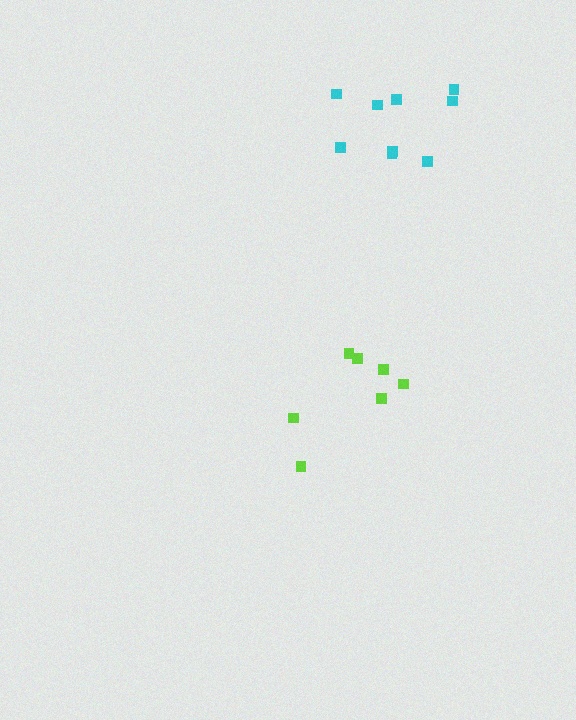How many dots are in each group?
Group 1: 9 dots, Group 2: 7 dots (16 total).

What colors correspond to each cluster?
The clusters are colored: cyan, lime.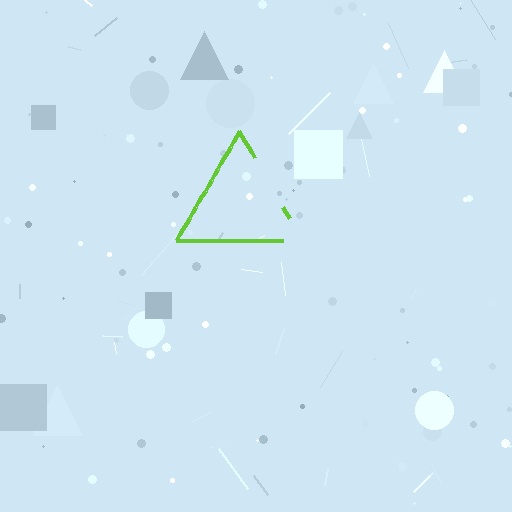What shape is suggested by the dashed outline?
The dashed outline suggests a triangle.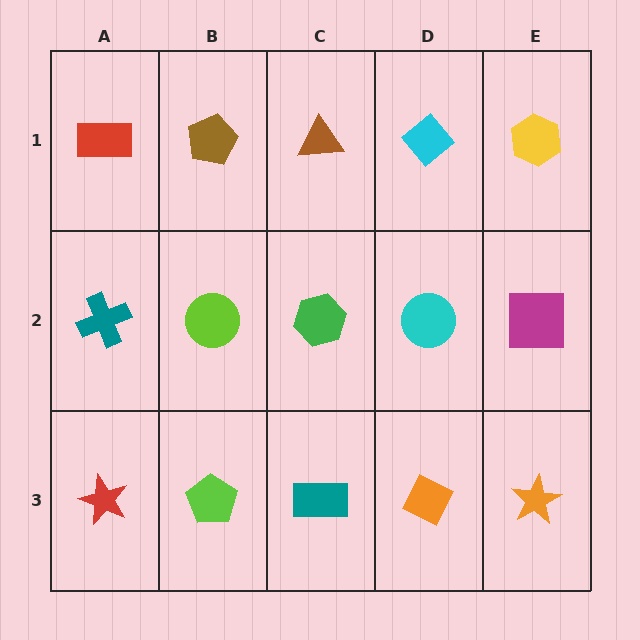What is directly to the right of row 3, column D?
An orange star.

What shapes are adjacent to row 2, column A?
A red rectangle (row 1, column A), a red star (row 3, column A), a lime circle (row 2, column B).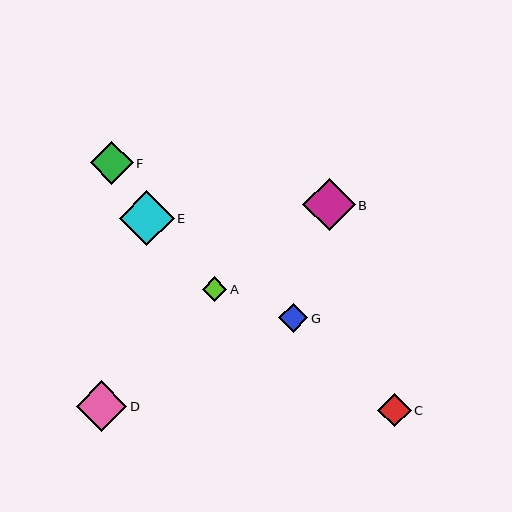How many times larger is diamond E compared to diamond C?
Diamond E is approximately 1.6 times the size of diamond C.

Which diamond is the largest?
Diamond E is the largest with a size of approximately 55 pixels.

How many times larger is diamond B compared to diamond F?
Diamond B is approximately 1.2 times the size of diamond F.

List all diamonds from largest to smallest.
From largest to smallest: E, B, D, F, C, G, A.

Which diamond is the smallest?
Diamond A is the smallest with a size of approximately 25 pixels.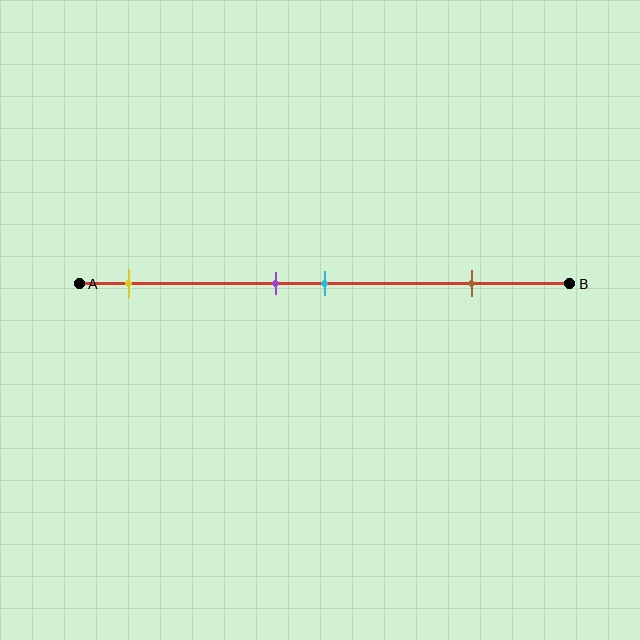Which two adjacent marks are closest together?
The purple and cyan marks are the closest adjacent pair.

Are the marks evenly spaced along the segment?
No, the marks are not evenly spaced.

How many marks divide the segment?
There are 4 marks dividing the segment.